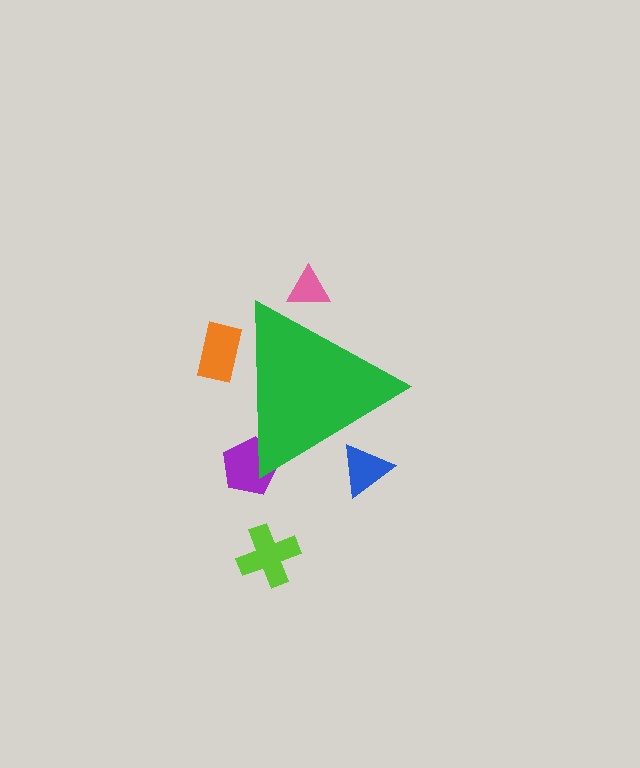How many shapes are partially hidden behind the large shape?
4 shapes are partially hidden.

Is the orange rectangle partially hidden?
Yes, the orange rectangle is partially hidden behind the green triangle.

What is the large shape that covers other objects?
A green triangle.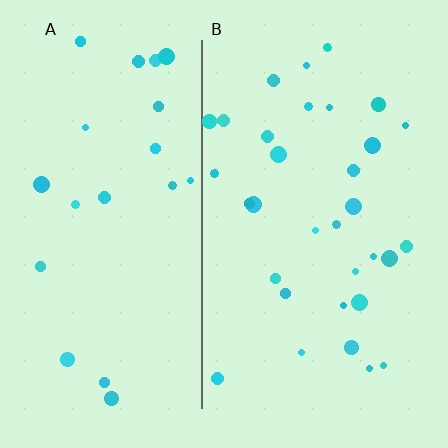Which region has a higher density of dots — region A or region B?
B (the right).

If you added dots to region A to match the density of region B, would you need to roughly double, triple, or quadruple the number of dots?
Approximately double.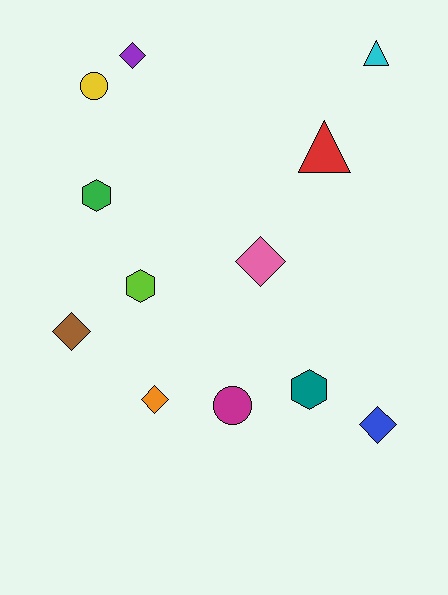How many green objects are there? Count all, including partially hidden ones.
There is 1 green object.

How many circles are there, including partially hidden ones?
There are 2 circles.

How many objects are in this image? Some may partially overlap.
There are 12 objects.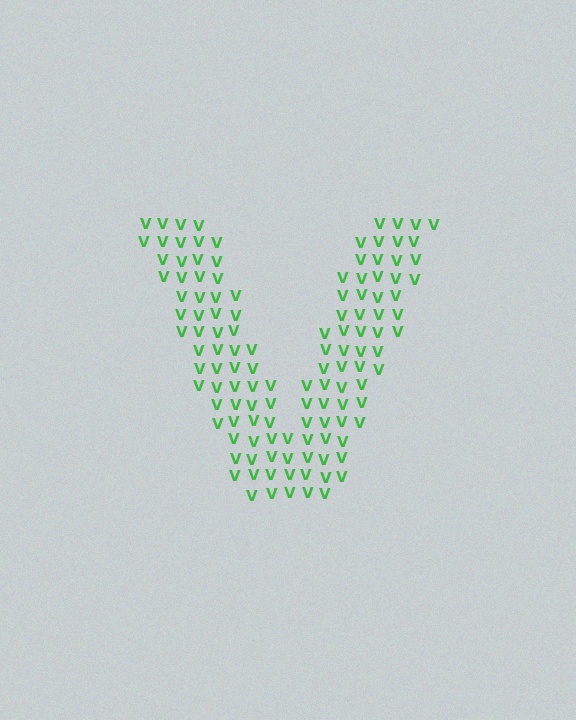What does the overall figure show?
The overall figure shows the letter V.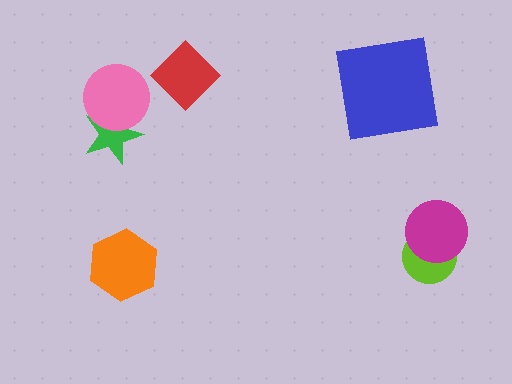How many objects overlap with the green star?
1 object overlaps with the green star.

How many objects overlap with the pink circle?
1 object overlaps with the pink circle.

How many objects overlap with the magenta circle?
1 object overlaps with the magenta circle.